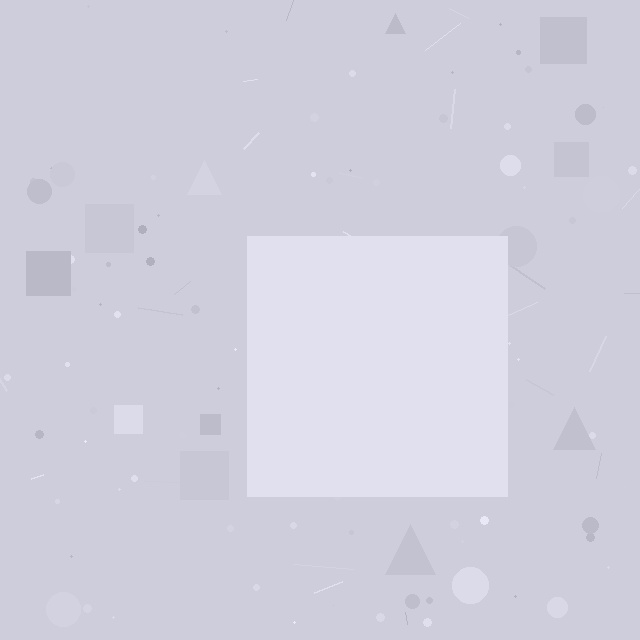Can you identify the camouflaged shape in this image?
The camouflaged shape is a square.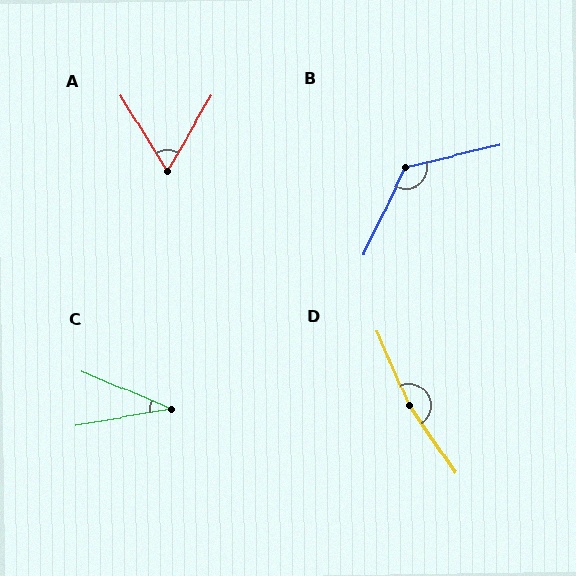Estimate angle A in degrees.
Approximately 62 degrees.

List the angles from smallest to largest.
C (33°), A (62°), B (130°), D (169°).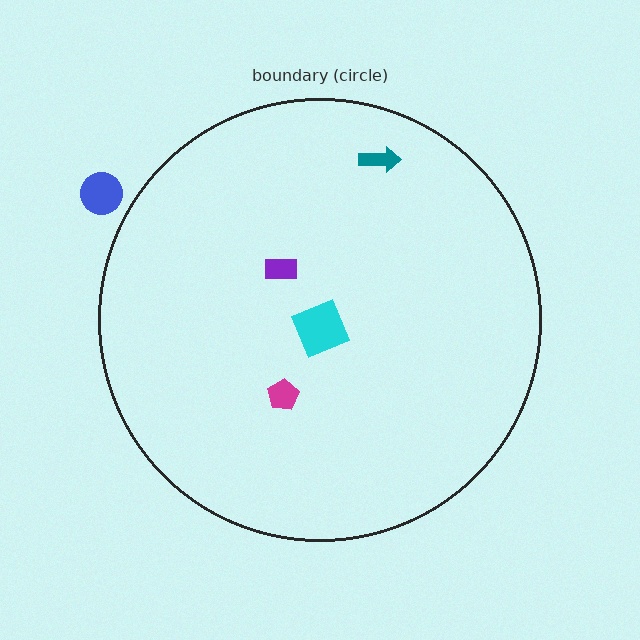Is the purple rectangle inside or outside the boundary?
Inside.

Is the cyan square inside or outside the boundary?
Inside.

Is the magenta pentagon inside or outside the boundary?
Inside.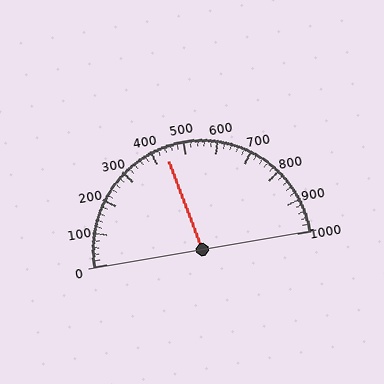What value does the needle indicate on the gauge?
The needle indicates approximately 440.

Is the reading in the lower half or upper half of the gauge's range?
The reading is in the lower half of the range (0 to 1000).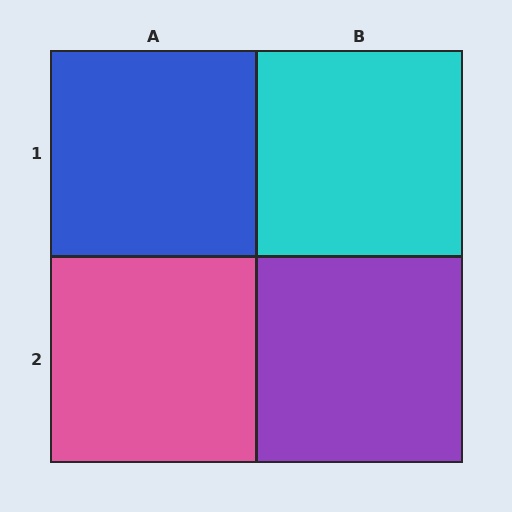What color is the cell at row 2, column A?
Pink.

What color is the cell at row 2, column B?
Purple.